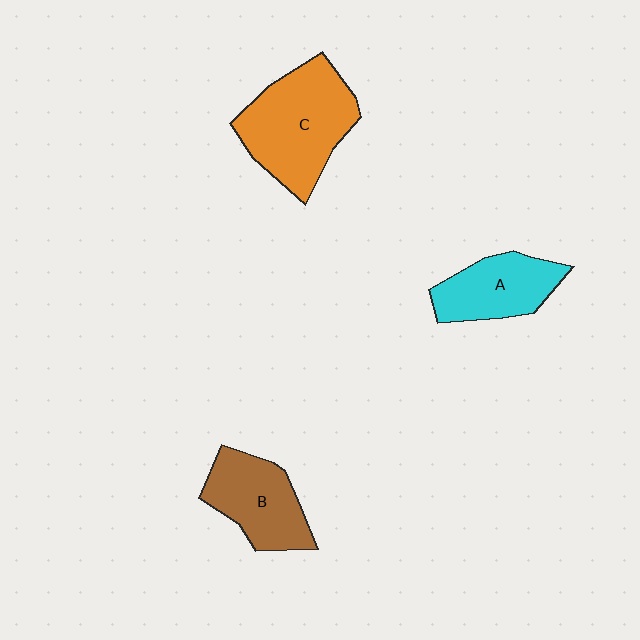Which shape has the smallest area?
Shape A (cyan).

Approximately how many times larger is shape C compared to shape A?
Approximately 1.6 times.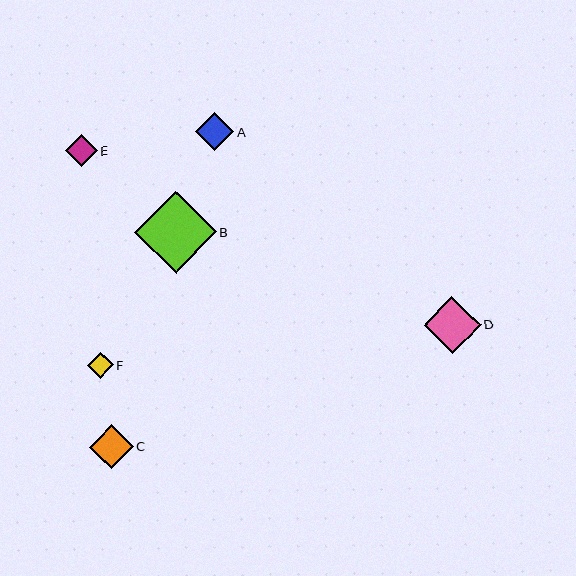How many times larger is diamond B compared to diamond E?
Diamond B is approximately 2.5 times the size of diamond E.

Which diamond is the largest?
Diamond B is the largest with a size of approximately 82 pixels.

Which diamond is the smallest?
Diamond F is the smallest with a size of approximately 26 pixels.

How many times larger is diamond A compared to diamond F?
Diamond A is approximately 1.5 times the size of diamond F.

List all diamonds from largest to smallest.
From largest to smallest: B, D, C, A, E, F.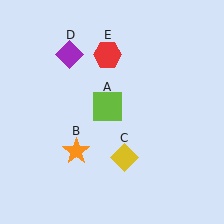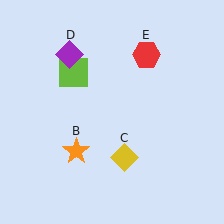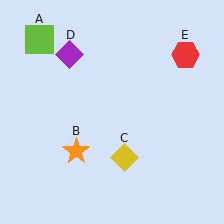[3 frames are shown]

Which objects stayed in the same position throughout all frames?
Orange star (object B) and yellow diamond (object C) and purple diamond (object D) remained stationary.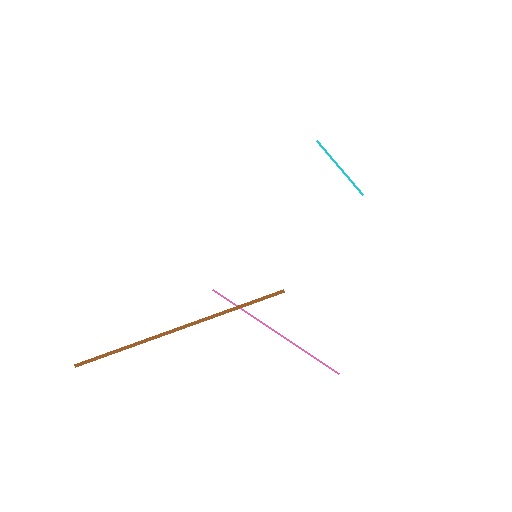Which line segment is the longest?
The brown line is the longest at approximately 222 pixels.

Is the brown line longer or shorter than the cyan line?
The brown line is longer than the cyan line.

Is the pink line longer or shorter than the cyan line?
The pink line is longer than the cyan line.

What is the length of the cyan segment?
The cyan segment is approximately 71 pixels long.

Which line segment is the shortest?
The cyan line is the shortest at approximately 71 pixels.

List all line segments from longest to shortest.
From longest to shortest: brown, pink, cyan.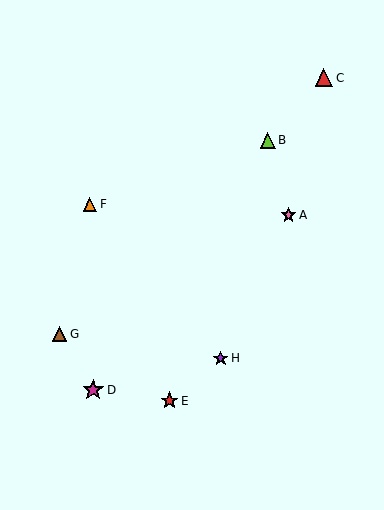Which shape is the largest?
The magenta star (labeled D) is the largest.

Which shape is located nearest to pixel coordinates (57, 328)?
The brown triangle (labeled G) at (60, 334) is nearest to that location.